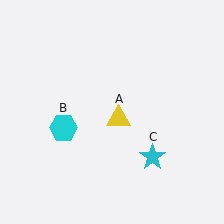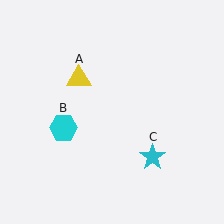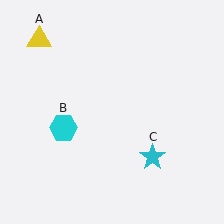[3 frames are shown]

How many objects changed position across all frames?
1 object changed position: yellow triangle (object A).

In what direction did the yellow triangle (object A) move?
The yellow triangle (object A) moved up and to the left.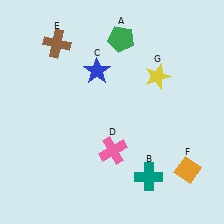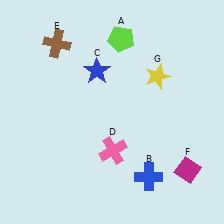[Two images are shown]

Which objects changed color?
A changed from green to lime. B changed from teal to blue. F changed from orange to magenta.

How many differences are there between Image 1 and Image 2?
There are 3 differences between the two images.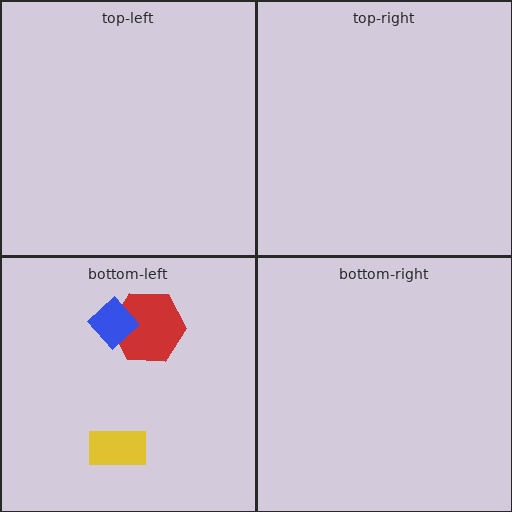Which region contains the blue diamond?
The bottom-left region.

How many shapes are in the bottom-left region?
3.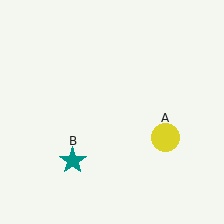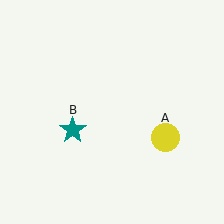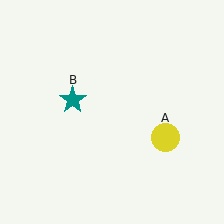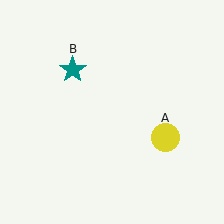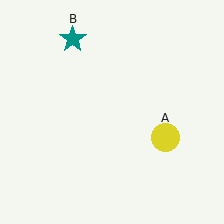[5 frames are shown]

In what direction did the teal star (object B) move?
The teal star (object B) moved up.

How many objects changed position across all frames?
1 object changed position: teal star (object B).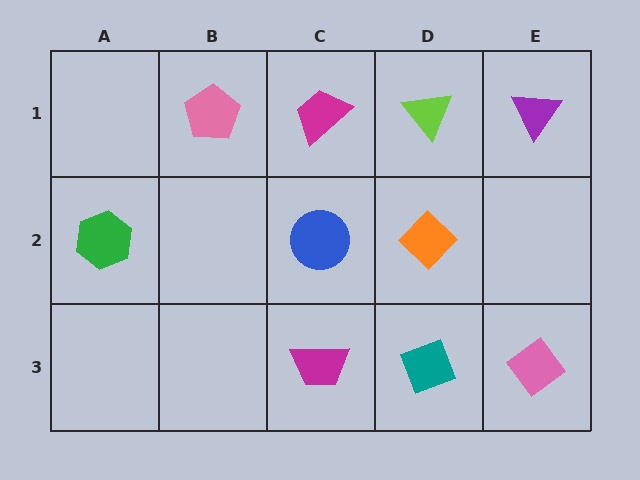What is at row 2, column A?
A green hexagon.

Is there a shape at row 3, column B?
No, that cell is empty.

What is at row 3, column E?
A pink diamond.